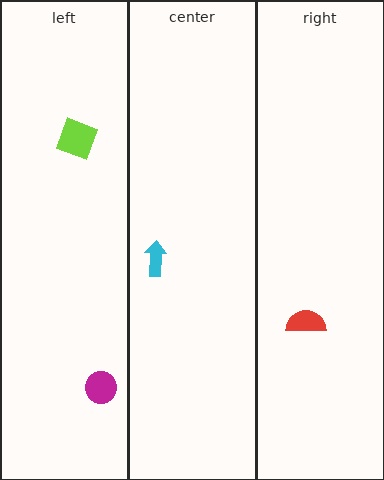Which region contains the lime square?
The left region.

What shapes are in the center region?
The cyan arrow.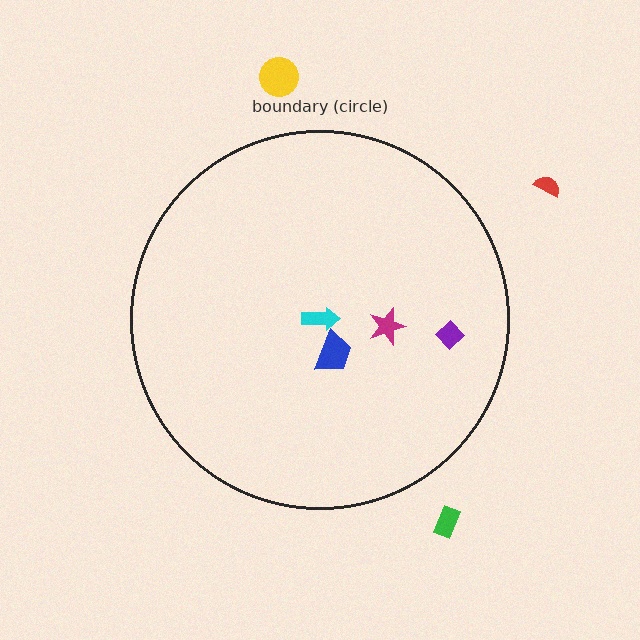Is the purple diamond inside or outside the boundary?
Inside.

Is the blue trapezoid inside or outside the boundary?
Inside.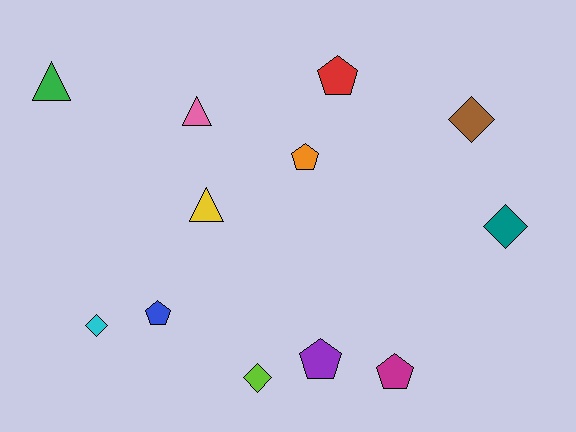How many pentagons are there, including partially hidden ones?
There are 5 pentagons.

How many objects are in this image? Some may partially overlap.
There are 12 objects.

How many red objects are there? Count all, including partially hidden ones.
There is 1 red object.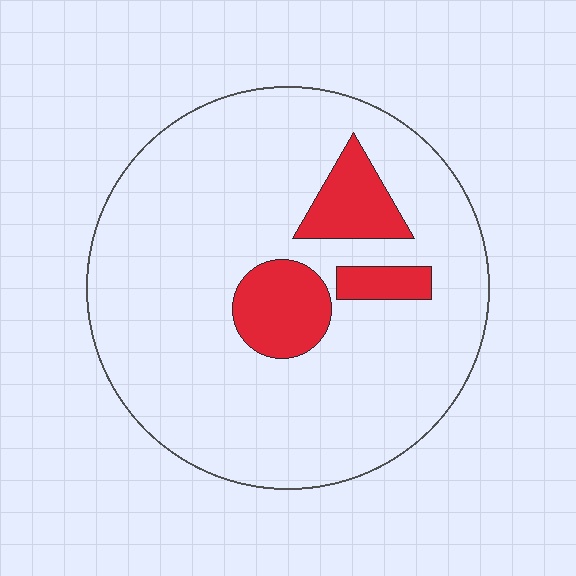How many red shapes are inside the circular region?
3.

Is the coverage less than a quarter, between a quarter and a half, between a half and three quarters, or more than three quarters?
Less than a quarter.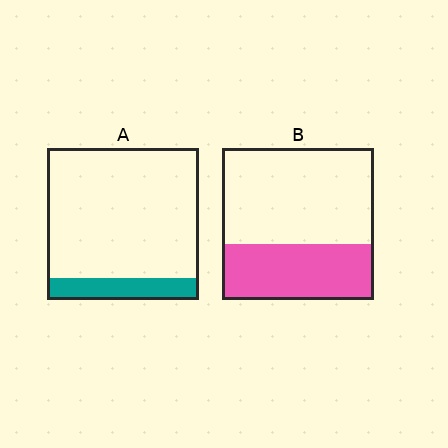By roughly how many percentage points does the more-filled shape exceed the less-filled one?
By roughly 20 percentage points (B over A).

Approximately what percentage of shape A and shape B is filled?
A is approximately 15% and B is approximately 35%.